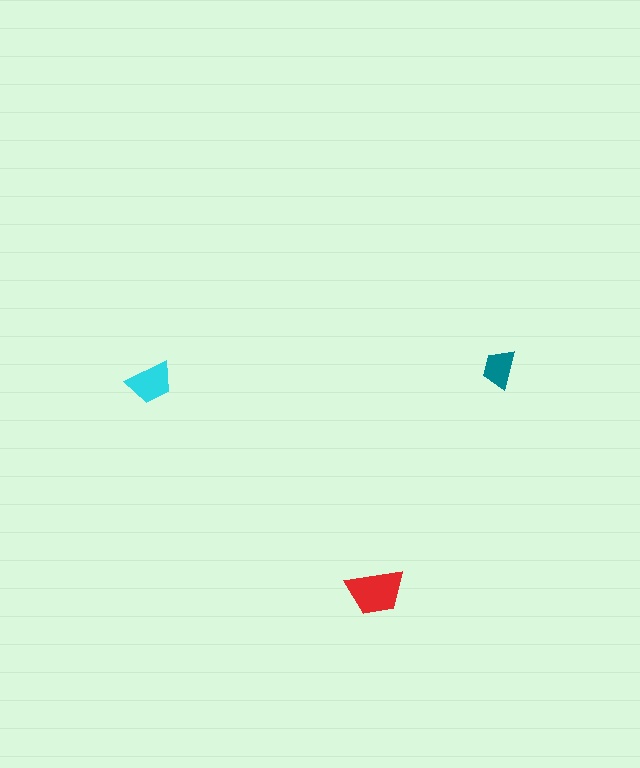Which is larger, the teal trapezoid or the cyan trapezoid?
The cyan one.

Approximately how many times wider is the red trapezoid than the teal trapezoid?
About 1.5 times wider.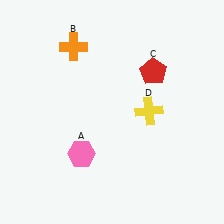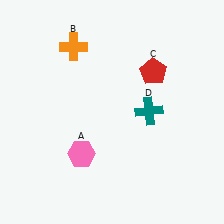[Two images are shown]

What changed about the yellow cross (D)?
In Image 1, D is yellow. In Image 2, it changed to teal.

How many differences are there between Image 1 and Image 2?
There is 1 difference between the two images.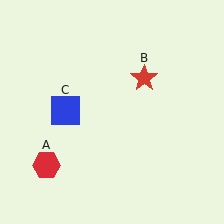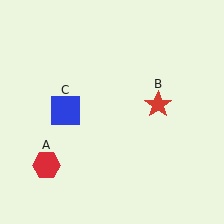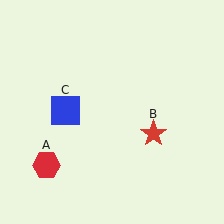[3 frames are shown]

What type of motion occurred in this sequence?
The red star (object B) rotated clockwise around the center of the scene.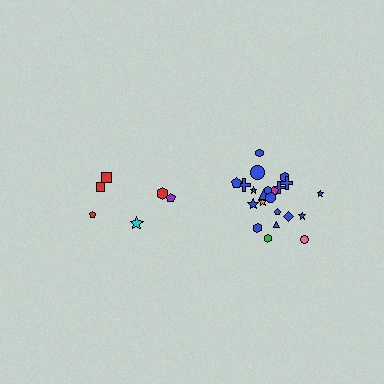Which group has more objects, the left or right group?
The right group.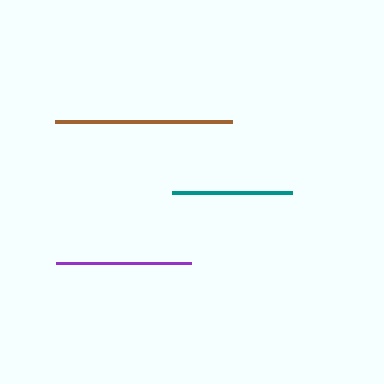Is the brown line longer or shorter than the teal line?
The brown line is longer than the teal line.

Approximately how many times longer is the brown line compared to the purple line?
The brown line is approximately 1.3 times the length of the purple line.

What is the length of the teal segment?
The teal segment is approximately 121 pixels long.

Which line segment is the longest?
The brown line is the longest at approximately 178 pixels.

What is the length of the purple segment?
The purple segment is approximately 135 pixels long.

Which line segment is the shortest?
The teal line is the shortest at approximately 121 pixels.